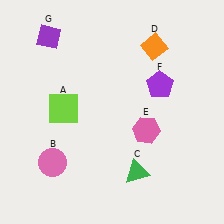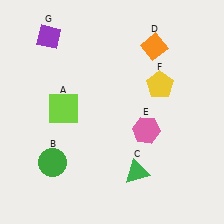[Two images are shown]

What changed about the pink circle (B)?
In Image 1, B is pink. In Image 2, it changed to green.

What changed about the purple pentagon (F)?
In Image 1, F is purple. In Image 2, it changed to yellow.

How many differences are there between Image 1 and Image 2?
There are 2 differences between the two images.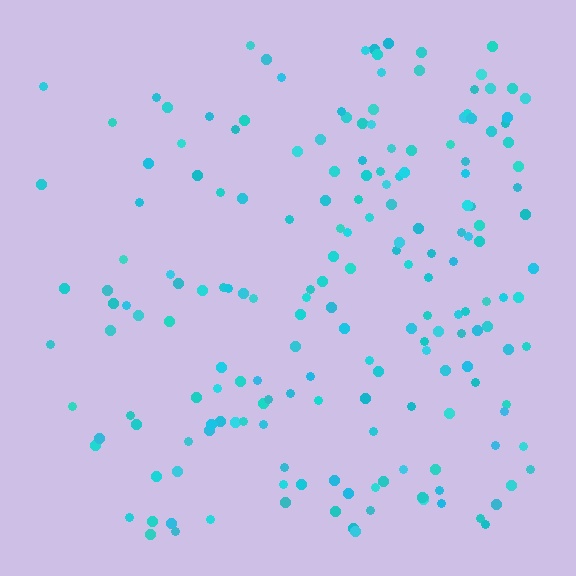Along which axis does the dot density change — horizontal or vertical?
Horizontal.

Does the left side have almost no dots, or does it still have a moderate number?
Still a moderate number, just noticeably fewer than the right.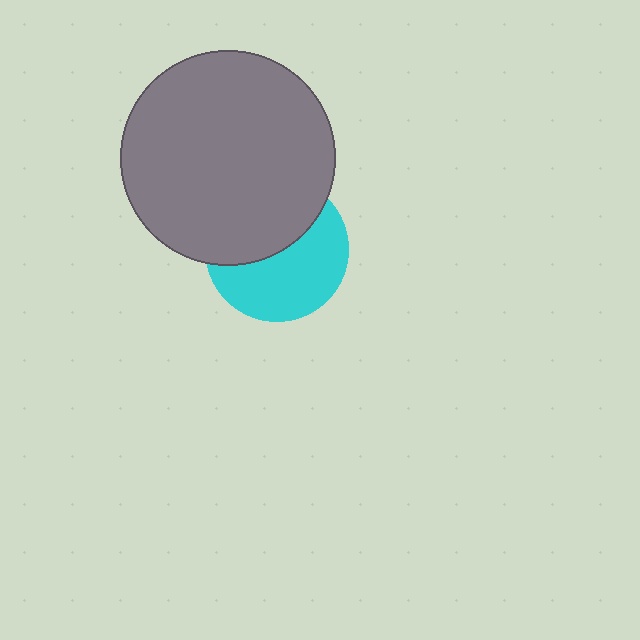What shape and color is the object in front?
The object in front is a gray circle.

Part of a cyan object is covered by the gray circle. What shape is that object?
It is a circle.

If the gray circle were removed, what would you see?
You would see the complete cyan circle.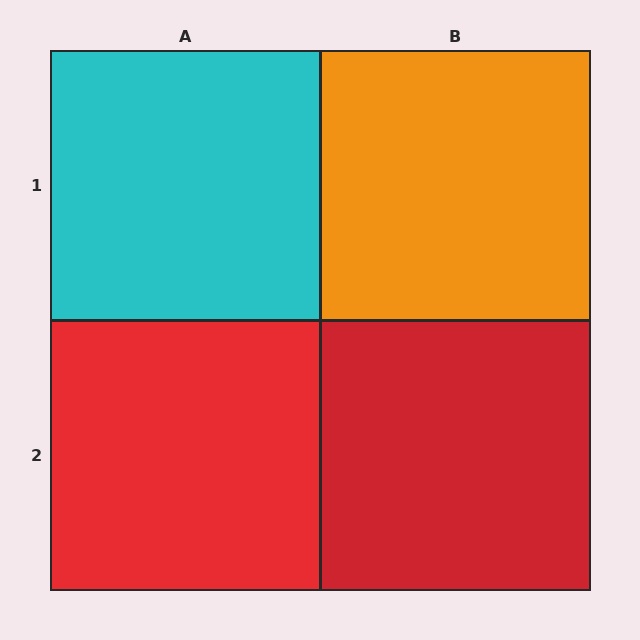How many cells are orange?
1 cell is orange.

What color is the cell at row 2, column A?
Red.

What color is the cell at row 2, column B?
Red.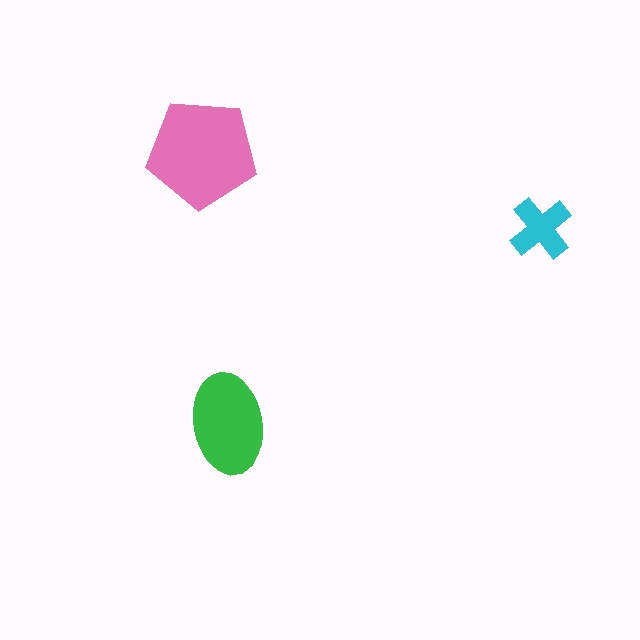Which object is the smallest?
The cyan cross.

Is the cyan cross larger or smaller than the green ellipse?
Smaller.